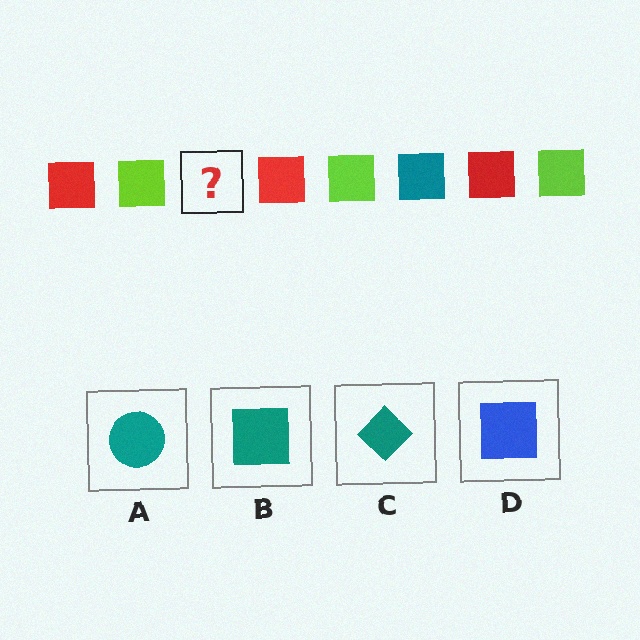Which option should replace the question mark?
Option B.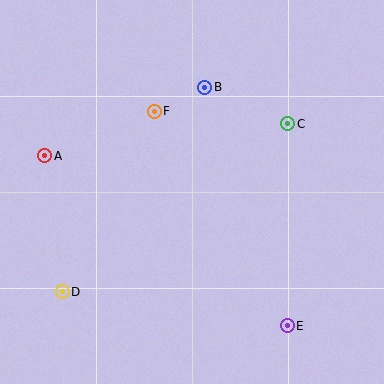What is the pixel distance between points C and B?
The distance between C and B is 91 pixels.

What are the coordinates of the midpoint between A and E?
The midpoint between A and E is at (166, 241).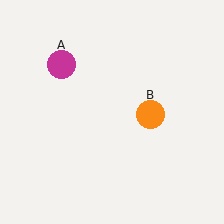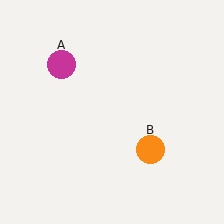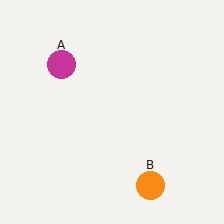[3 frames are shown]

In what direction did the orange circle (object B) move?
The orange circle (object B) moved down.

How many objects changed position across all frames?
1 object changed position: orange circle (object B).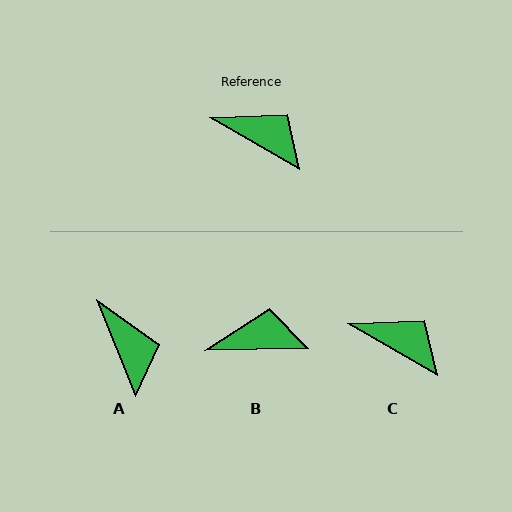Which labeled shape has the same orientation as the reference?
C.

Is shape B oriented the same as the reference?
No, it is off by about 31 degrees.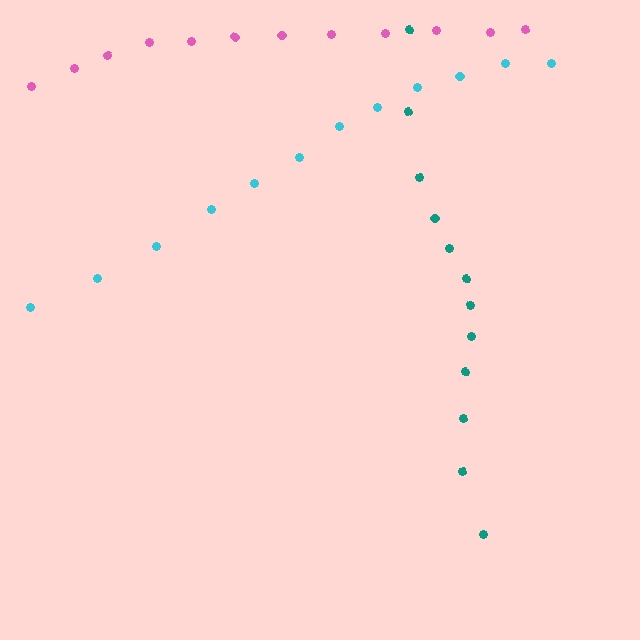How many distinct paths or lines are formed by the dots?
There are 3 distinct paths.